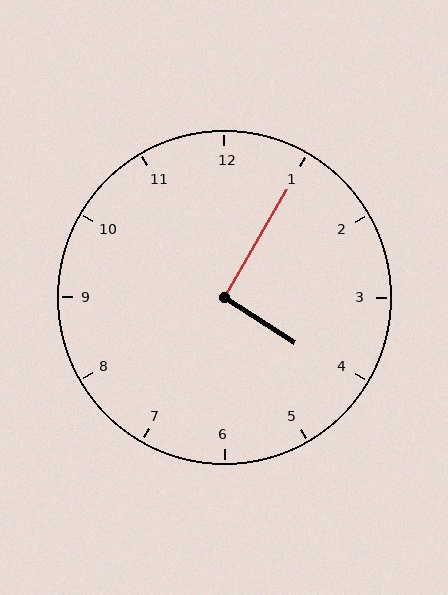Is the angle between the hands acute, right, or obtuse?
It is right.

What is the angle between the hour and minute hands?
Approximately 92 degrees.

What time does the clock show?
4:05.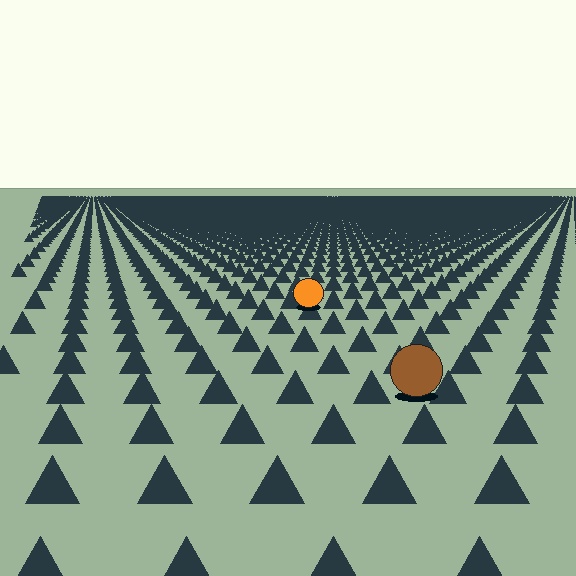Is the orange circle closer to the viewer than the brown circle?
No. The brown circle is closer — you can tell from the texture gradient: the ground texture is coarser near it.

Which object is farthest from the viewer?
The orange circle is farthest from the viewer. It appears smaller and the ground texture around it is denser.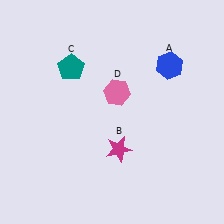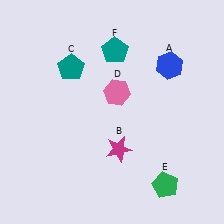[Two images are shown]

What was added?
A green pentagon (E), a teal pentagon (F) were added in Image 2.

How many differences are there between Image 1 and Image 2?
There are 2 differences between the two images.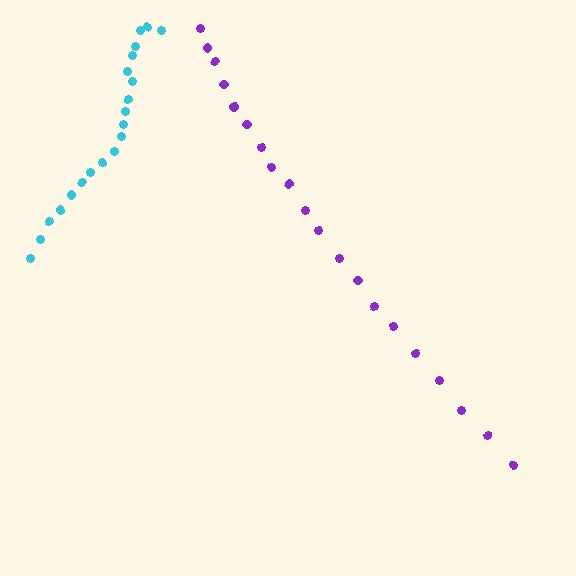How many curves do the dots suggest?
There are 2 distinct paths.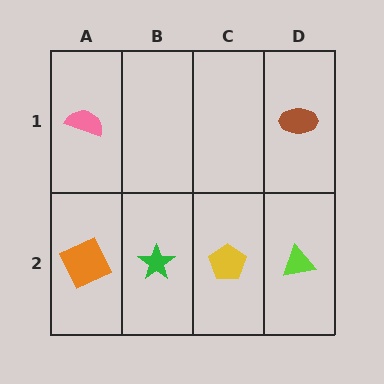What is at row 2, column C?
A yellow pentagon.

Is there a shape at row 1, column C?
No, that cell is empty.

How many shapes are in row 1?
2 shapes.